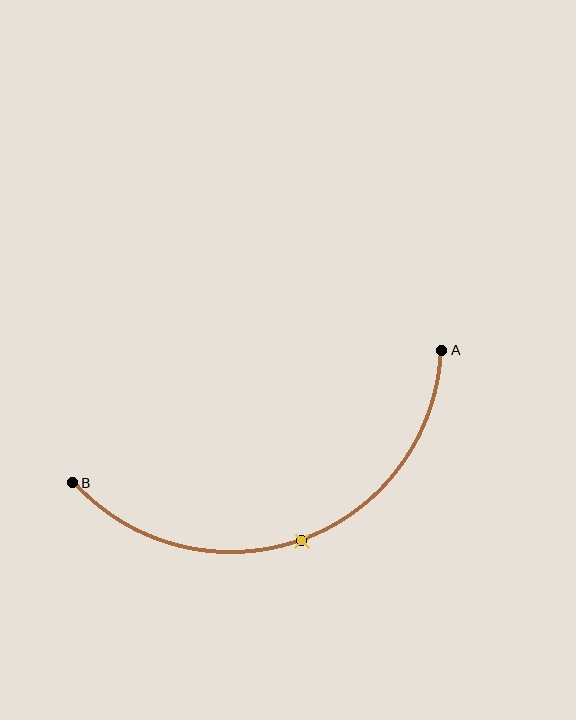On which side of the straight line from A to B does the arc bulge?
The arc bulges below the straight line connecting A and B.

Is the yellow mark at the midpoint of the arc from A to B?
Yes. The yellow mark lies on the arc at equal arc-length from both A and B — it is the arc midpoint.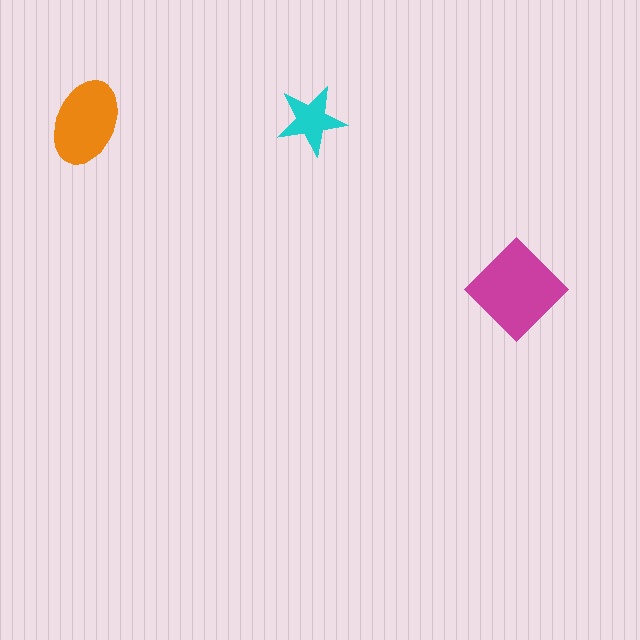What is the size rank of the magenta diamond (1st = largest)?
1st.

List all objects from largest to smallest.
The magenta diamond, the orange ellipse, the cyan star.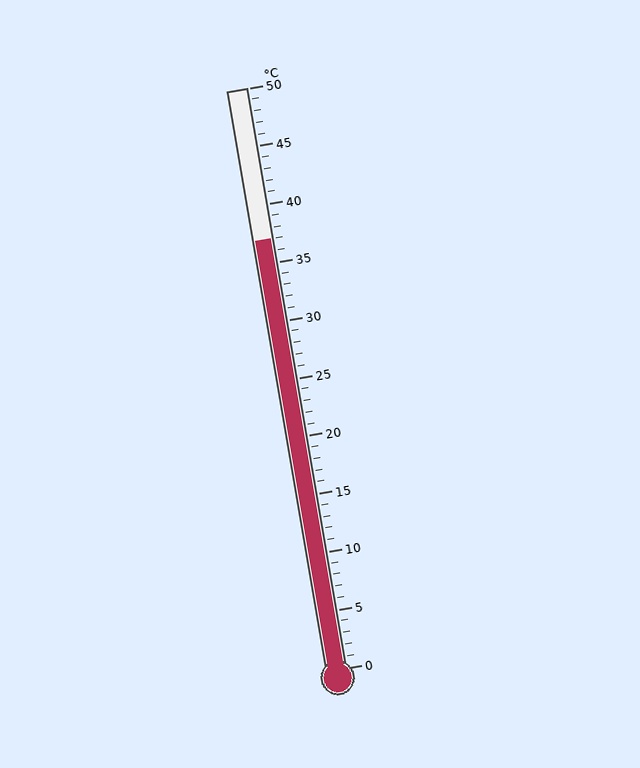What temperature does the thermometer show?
The thermometer shows approximately 37°C.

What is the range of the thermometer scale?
The thermometer scale ranges from 0°C to 50°C.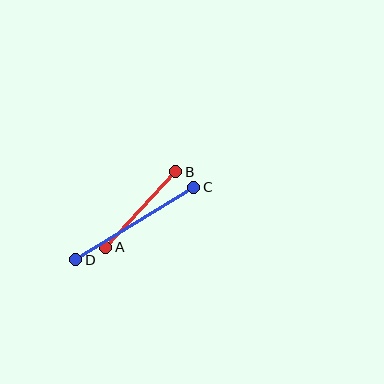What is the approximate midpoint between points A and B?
The midpoint is at approximately (141, 210) pixels.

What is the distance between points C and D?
The distance is approximately 138 pixels.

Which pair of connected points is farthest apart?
Points C and D are farthest apart.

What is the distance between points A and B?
The distance is approximately 103 pixels.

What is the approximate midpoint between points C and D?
The midpoint is at approximately (135, 223) pixels.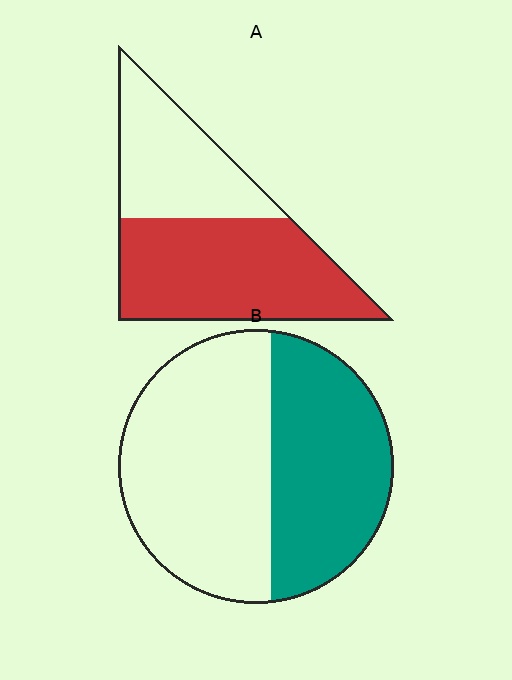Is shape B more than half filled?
No.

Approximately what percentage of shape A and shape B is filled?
A is approximately 60% and B is approximately 45%.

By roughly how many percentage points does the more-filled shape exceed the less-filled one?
By roughly 20 percentage points (A over B).